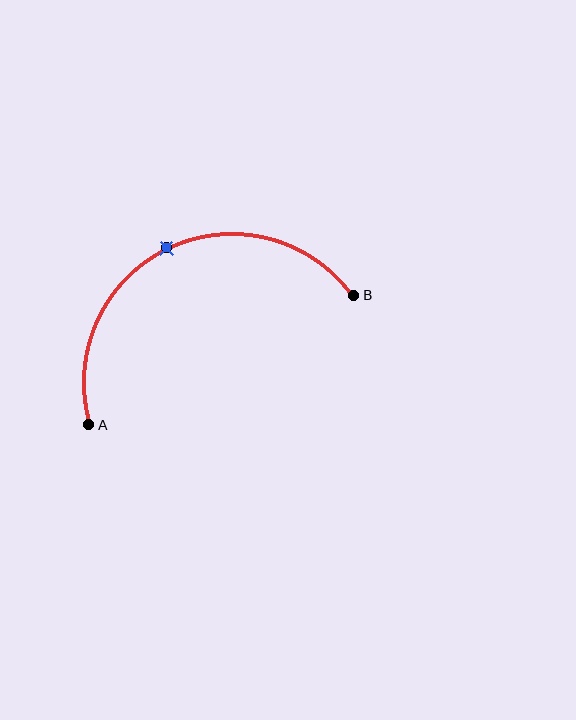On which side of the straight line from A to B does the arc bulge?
The arc bulges above the straight line connecting A and B.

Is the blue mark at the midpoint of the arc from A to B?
Yes. The blue mark lies on the arc at equal arc-length from both A and B — it is the arc midpoint.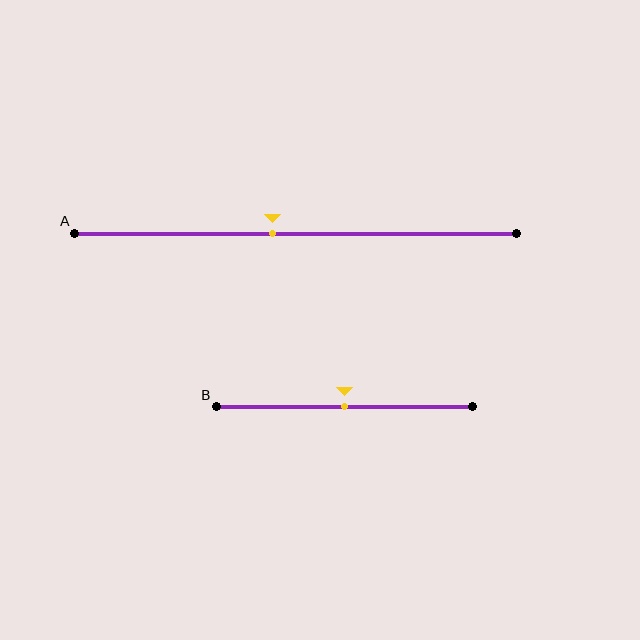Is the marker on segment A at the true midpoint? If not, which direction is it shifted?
No, the marker on segment A is shifted to the left by about 5% of the segment length.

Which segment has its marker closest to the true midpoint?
Segment B has its marker closest to the true midpoint.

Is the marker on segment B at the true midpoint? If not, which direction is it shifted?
Yes, the marker on segment B is at the true midpoint.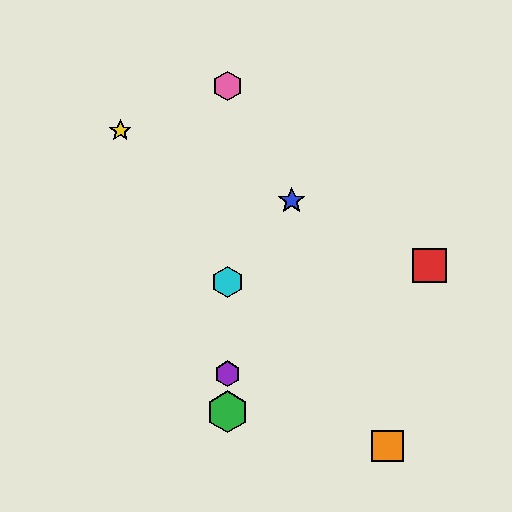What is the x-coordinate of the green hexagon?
The green hexagon is at x≈227.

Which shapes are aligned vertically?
The green hexagon, the purple hexagon, the cyan hexagon, the pink hexagon are aligned vertically.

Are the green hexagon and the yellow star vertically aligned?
No, the green hexagon is at x≈227 and the yellow star is at x≈120.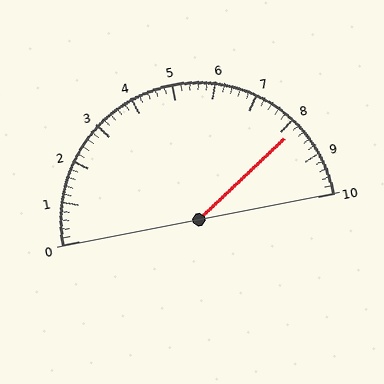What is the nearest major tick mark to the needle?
The nearest major tick mark is 8.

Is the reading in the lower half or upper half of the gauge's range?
The reading is in the upper half of the range (0 to 10).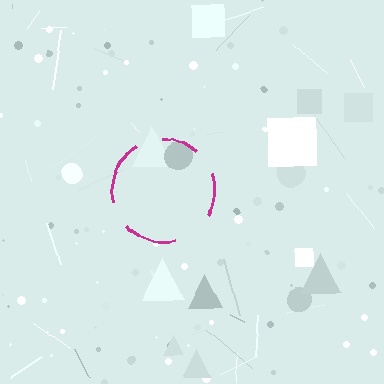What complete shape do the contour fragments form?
The contour fragments form a circle.